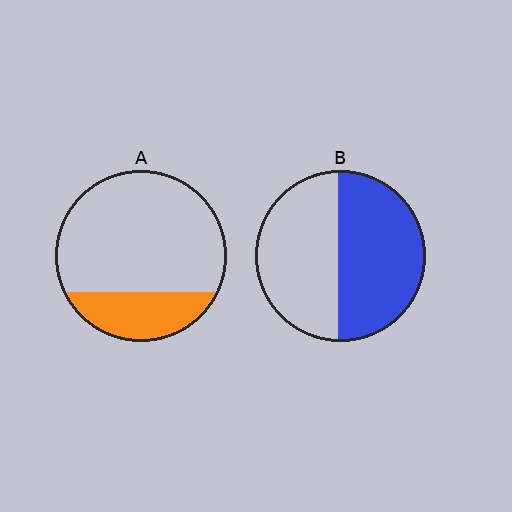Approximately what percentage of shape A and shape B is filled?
A is approximately 25% and B is approximately 50%.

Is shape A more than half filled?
No.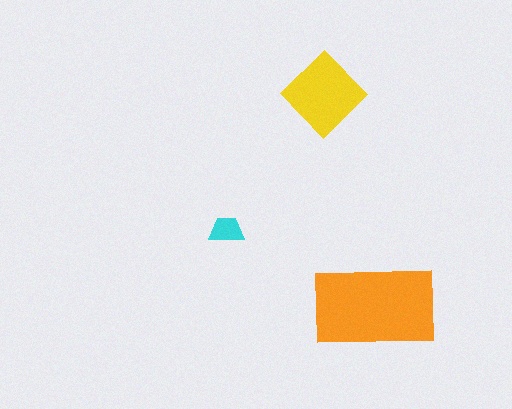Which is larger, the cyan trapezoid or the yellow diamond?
The yellow diamond.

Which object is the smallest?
The cyan trapezoid.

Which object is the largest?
The orange rectangle.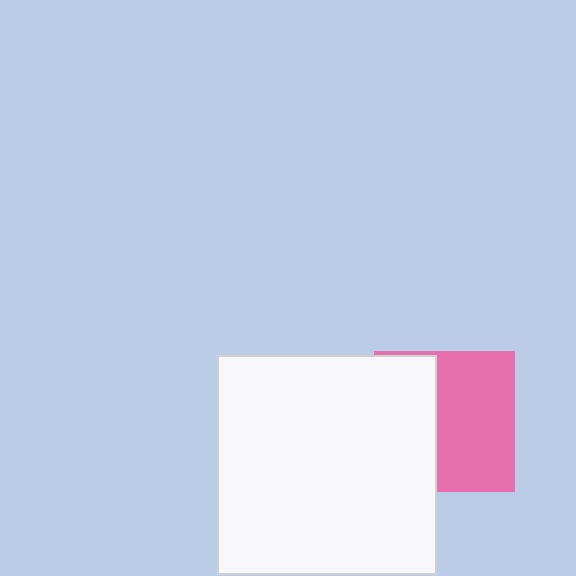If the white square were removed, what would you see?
You would see the complete pink square.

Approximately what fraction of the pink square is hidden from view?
Roughly 44% of the pink square is hidden behind the white square.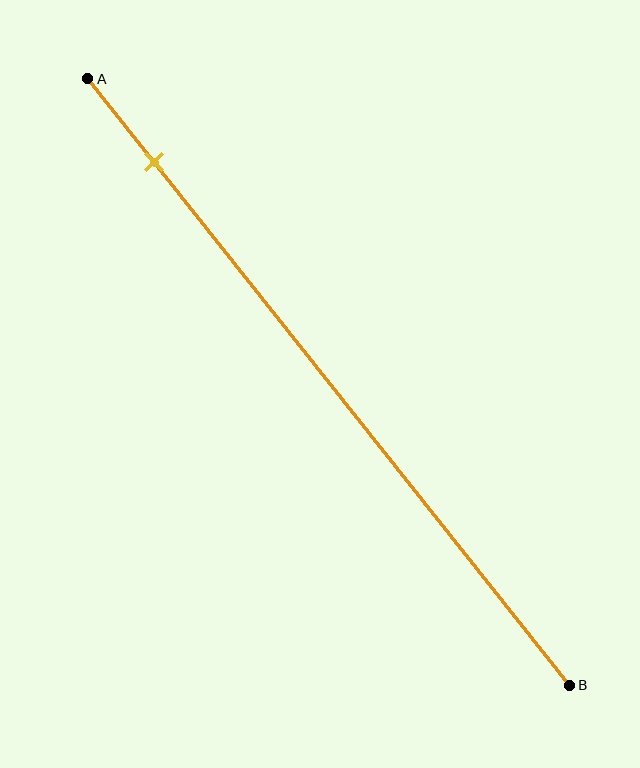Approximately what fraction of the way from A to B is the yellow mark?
The yellow mark is approximately 15% of the way from A to B.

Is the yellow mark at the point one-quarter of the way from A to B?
No, the mark is at about 15% from A, not at the 25% one-quarter point.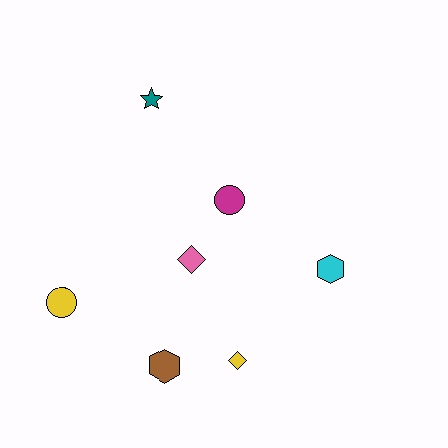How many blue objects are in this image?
There are no blue objects.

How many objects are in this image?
There are 7 objects.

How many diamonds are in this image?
There are 2 diamonds.